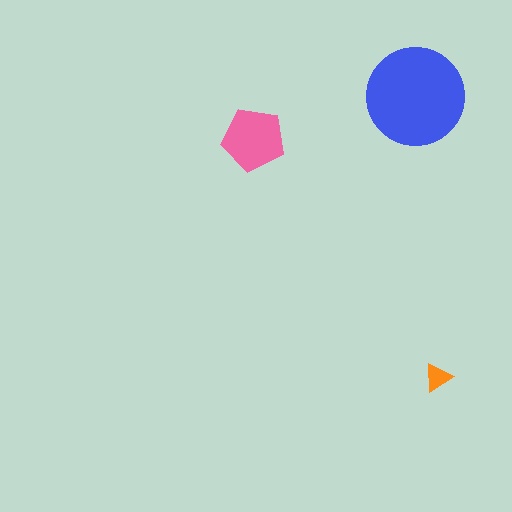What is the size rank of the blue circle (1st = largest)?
1st.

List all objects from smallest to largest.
The orange triangle, the pink pentagon, the blue circle.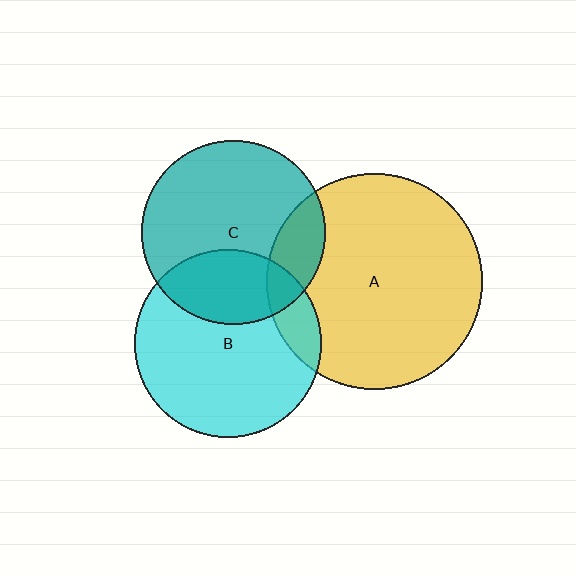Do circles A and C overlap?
Yes.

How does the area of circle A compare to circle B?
Approximately 1.3 times.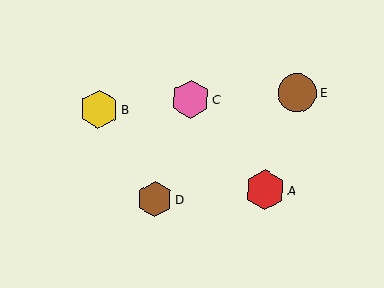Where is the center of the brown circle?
The center of the brown circle is at (297, 93).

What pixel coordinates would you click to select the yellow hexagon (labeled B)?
Click at (99, 109) to select the yellow hexagon B.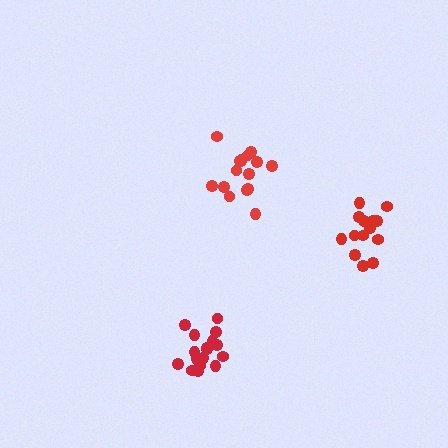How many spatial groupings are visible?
There are 3 spatial groupings.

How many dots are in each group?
Group 1: 15 dots, Group 2: 17 dots, Group 3: 16 dots (48 total).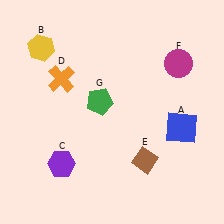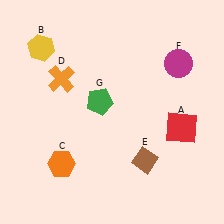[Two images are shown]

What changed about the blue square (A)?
In Image 1, A is blue. In Image 2, it changed to red.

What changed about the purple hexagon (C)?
In Image 1, C is purple. In Image 2, it changed to orange.